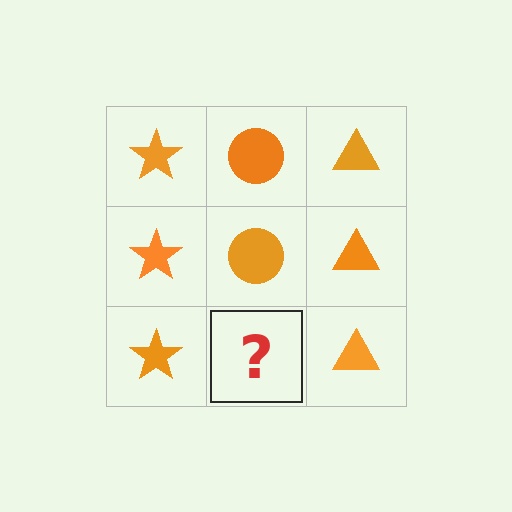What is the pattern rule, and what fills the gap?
The rule is that each column has a consistent shape. The gap should be filled with an orange circle.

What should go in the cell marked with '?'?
The missing cell should contain an orange circle.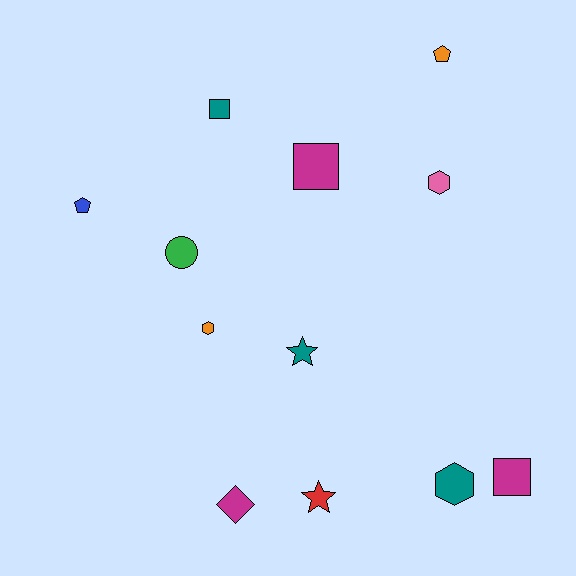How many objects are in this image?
There are 12 objects.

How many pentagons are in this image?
There are 2 pentagons.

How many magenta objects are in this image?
There are 3 magenta objects.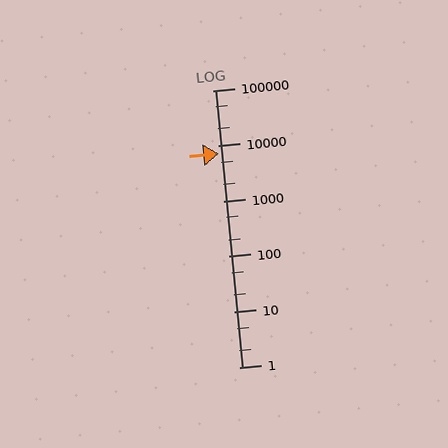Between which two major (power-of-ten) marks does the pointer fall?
The pointer is between 1000 and 10000.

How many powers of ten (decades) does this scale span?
The scale spans 5 decades, from 1 to 100000.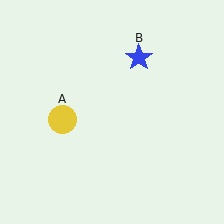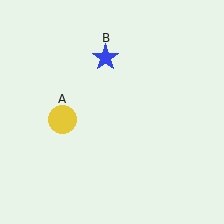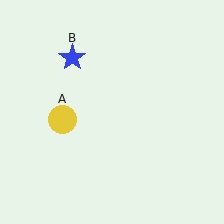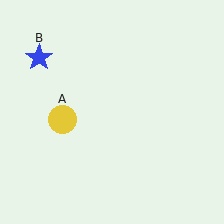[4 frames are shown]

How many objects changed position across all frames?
1 object changed position: blue star (object B).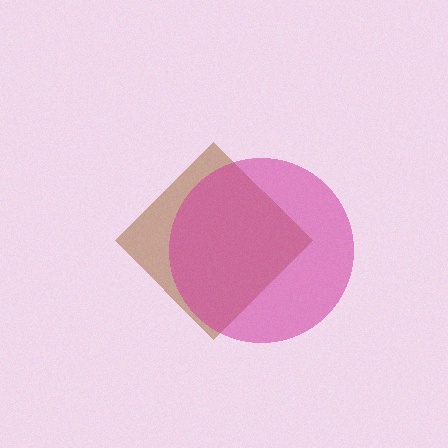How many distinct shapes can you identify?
There are 2 distinct shapes: a brown diamond, a magenta circle.